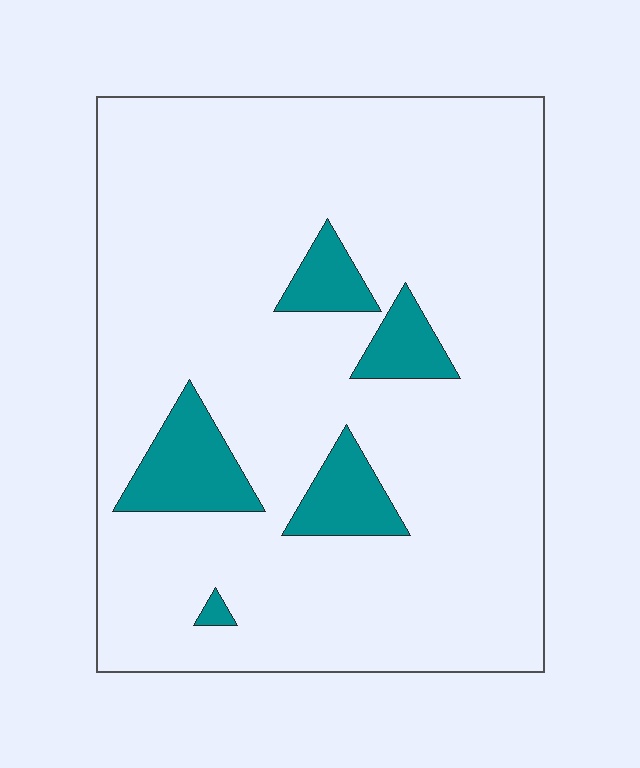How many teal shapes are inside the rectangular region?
5.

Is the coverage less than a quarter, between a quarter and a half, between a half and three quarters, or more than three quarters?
Less than a quarter.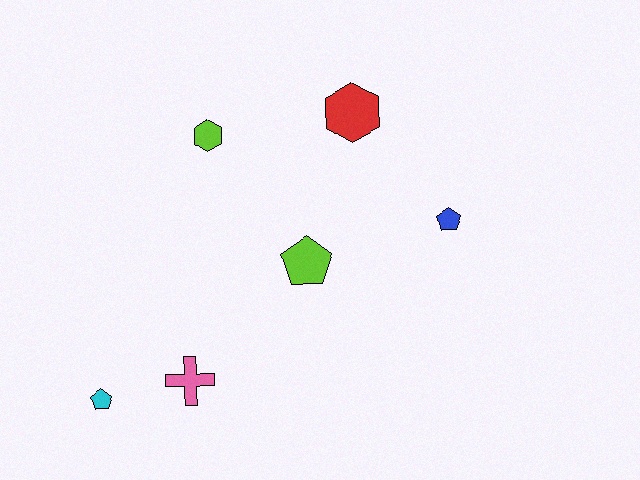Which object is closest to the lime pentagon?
The blue pentagon is closest to the lime pentagon.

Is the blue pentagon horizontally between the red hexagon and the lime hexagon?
No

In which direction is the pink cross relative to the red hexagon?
The pink cross is below the red hexagon.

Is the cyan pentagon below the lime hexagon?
Yes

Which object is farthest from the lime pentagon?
The cyan pentagon is farthest from the lime pentagon.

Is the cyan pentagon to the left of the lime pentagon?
Yes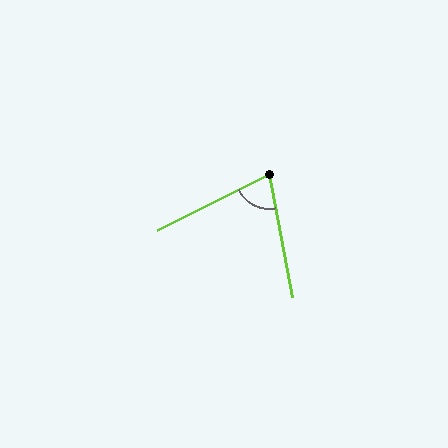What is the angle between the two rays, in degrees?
Approximately 74 degrees.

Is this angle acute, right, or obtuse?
It is acute.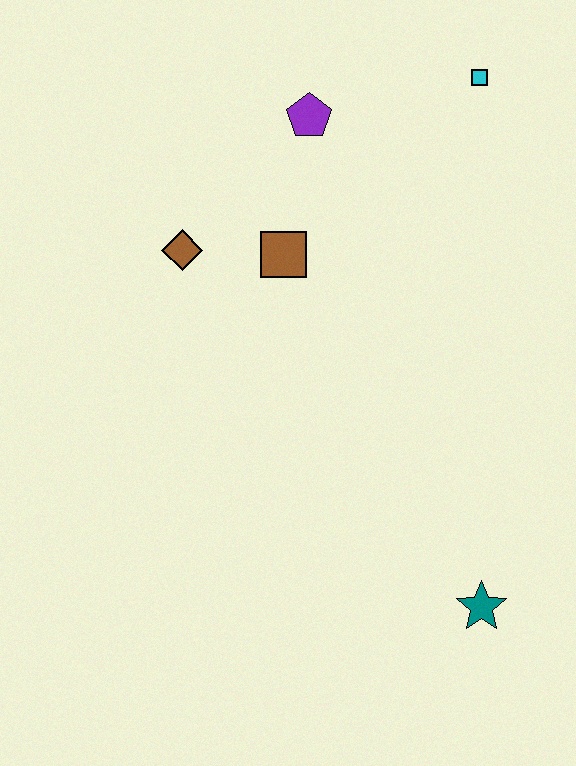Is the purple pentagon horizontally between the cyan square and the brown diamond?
Yes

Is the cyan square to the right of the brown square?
Yes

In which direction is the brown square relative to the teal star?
The brown square is above the teal star.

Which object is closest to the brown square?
The brown diamond is closest to the brown square.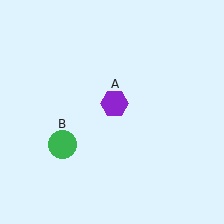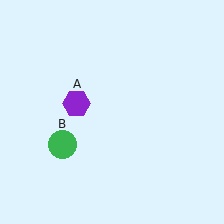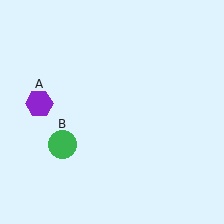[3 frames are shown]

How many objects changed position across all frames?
1 object changed position: purple hexagon (object A).